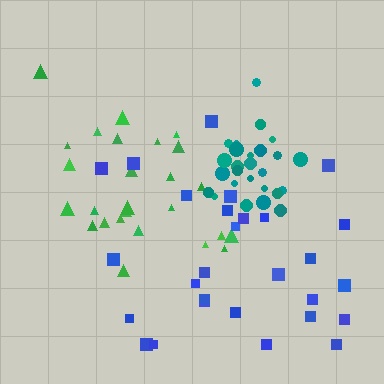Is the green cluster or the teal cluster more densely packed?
Teal.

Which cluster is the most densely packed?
Teal.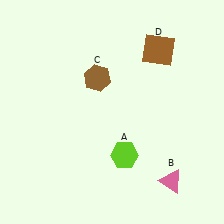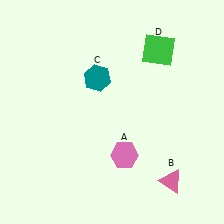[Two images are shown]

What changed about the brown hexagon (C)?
In Image 1, C is brown. In Image 2, it changed to teal.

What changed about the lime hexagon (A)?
In Image 1, A is lime. In Image 2, it changed to pink.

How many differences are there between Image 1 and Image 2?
There are 3 differences between the two images.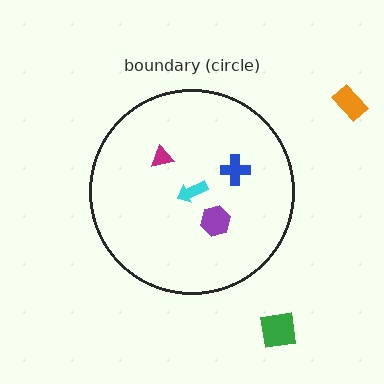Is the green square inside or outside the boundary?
Outside.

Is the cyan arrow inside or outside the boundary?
Inside.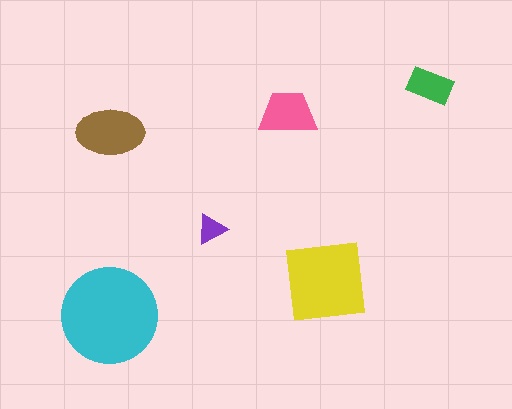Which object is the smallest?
The purple triangle.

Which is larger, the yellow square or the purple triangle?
The yellow square.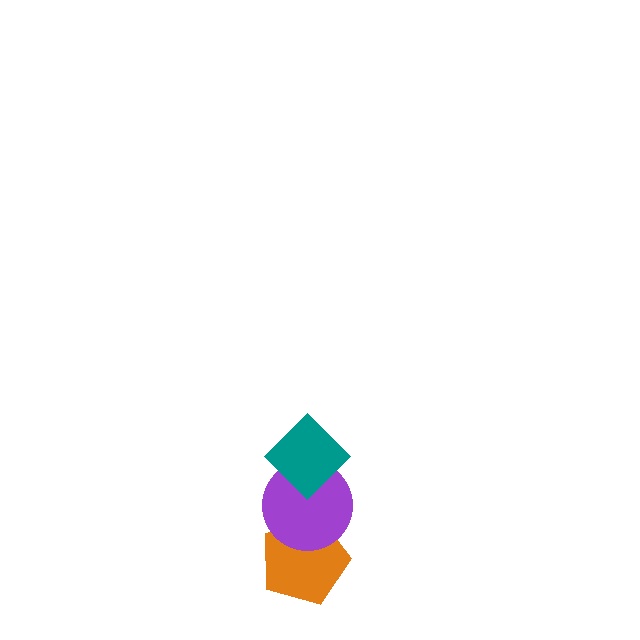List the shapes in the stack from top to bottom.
From top to bottom: the teal diamond, the purple circle, the orange pentagon.